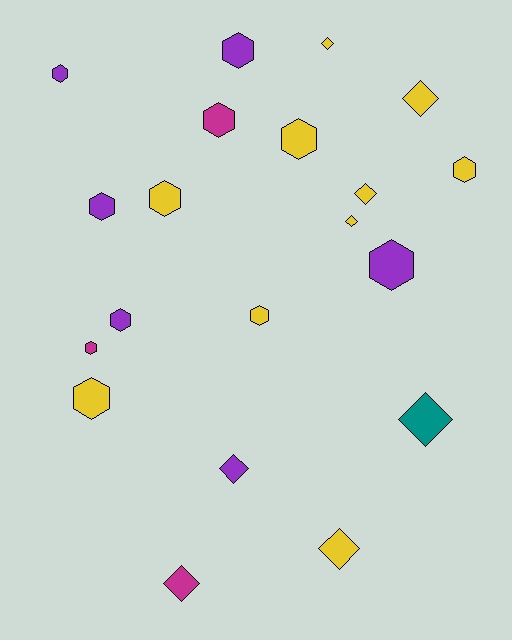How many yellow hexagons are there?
There are 5 yellow hexagons.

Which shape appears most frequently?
Hexagon, with 12 objects.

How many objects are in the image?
There are 20 objects.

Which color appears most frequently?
Yellow, with 10 objects.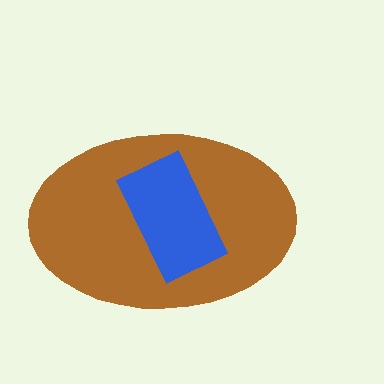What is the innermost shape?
The blue rectangle.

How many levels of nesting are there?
2.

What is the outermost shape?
The brown ellipse.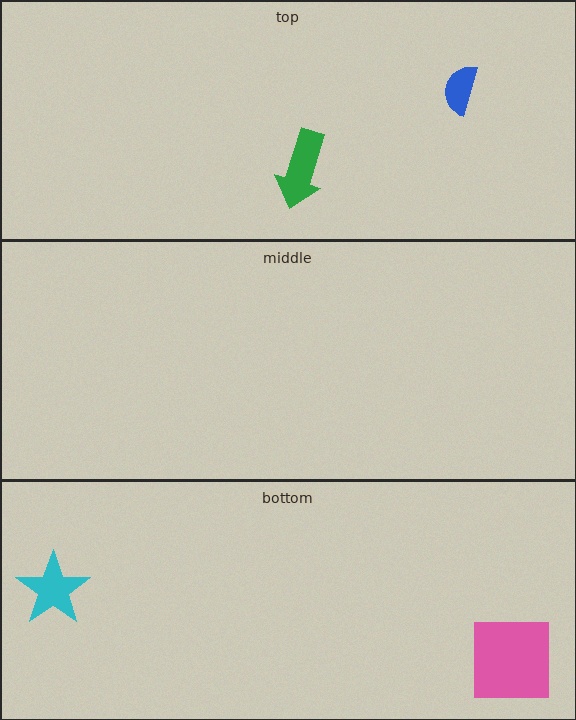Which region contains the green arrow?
The top region.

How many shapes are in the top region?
2.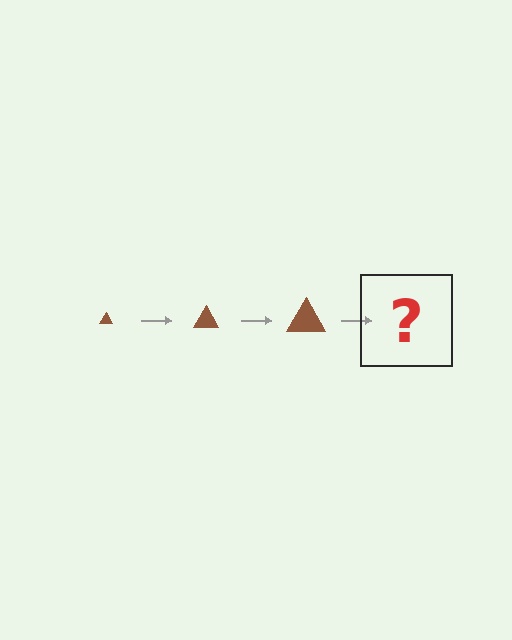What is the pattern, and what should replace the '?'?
The pattern is that the triangle gets progressively larger each step. The '?' should be a brown triangle, larger than the previous one.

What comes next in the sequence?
The next element should be a brown triangle, larger than the previous one.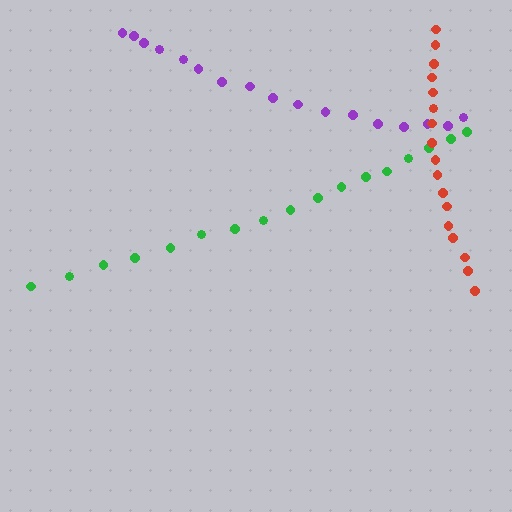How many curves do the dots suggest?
There are 3 distinct paths.